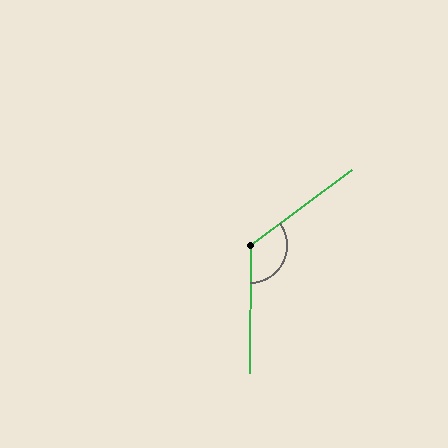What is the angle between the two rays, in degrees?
Approximately 127 degrees.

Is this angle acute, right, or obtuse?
It is obtuse.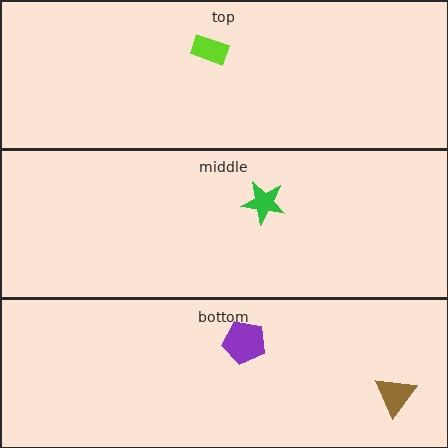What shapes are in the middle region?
The green star.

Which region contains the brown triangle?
The bottom region.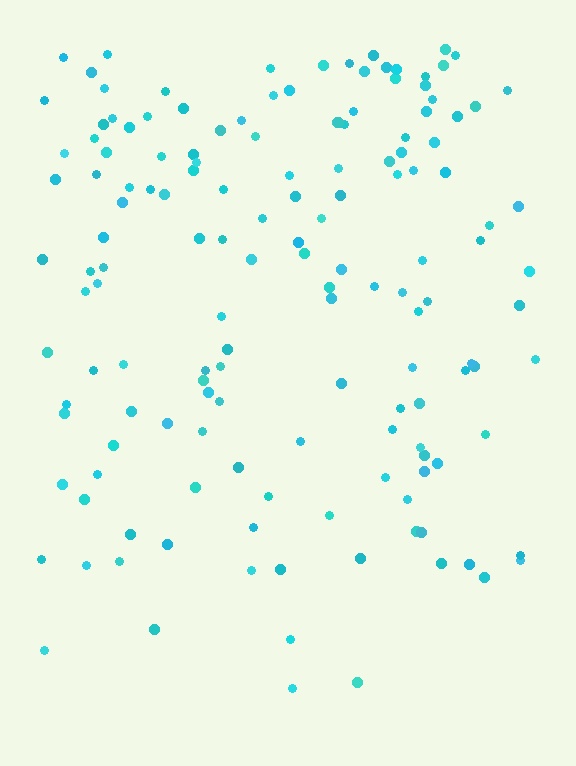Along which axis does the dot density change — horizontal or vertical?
Vertical.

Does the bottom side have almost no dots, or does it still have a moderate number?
Still a moderate number, just noticeably fewer than the top.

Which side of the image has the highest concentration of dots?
The top.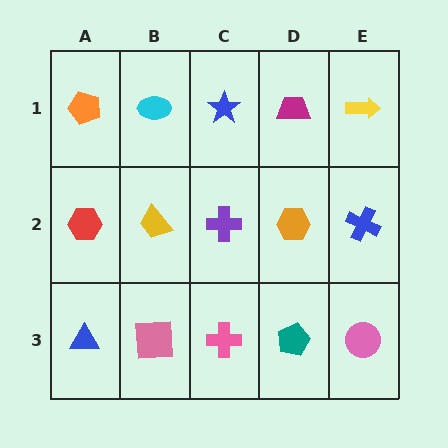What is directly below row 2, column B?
A pink square.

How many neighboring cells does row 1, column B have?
3.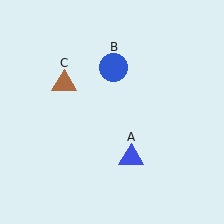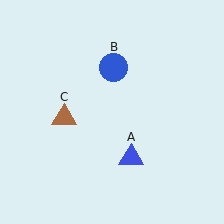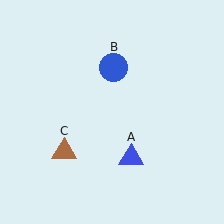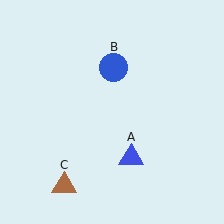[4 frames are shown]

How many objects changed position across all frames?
1 object changed position: brown triangle (object C).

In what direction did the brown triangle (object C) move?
The brown triangle (object C) moved down.